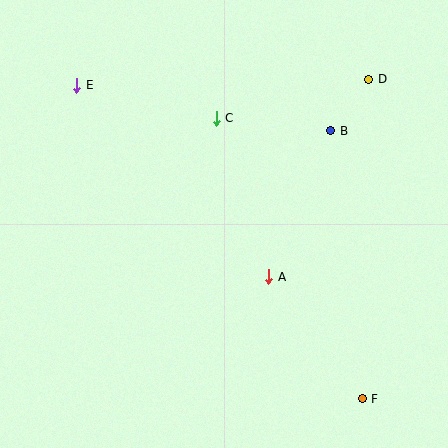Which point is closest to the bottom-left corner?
Point A is closest to the bottom-left corner.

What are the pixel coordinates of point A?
Point A is at (269, 277).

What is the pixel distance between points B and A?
The distance between B and A is 158 pixels.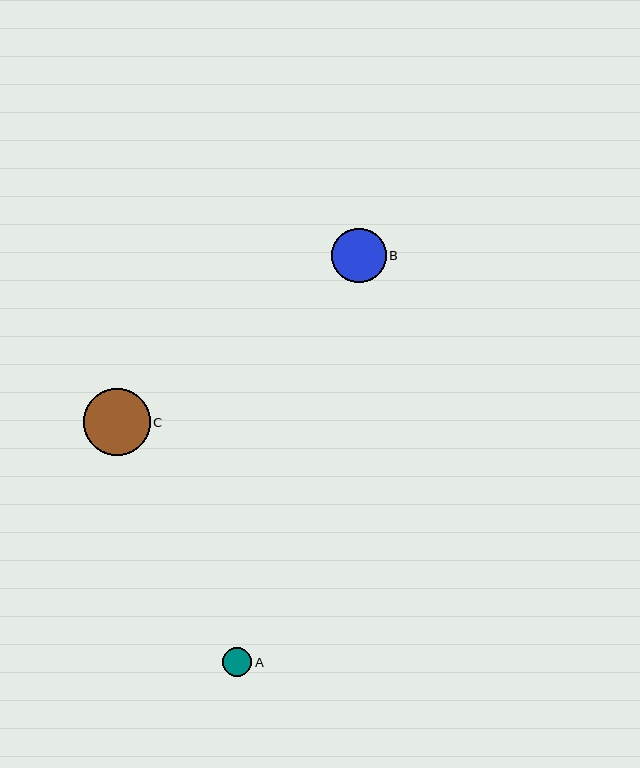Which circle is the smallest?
Circle A is the smallest with a size of approximately 29 pixels.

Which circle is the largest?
Circle C is the largest with a size of approximately 67 pixels.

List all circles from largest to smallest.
From largest to smallest: C, B, A.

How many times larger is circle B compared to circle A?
Circle B is approximately 1.8 times the size of circle A.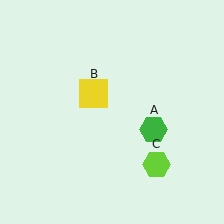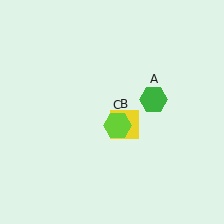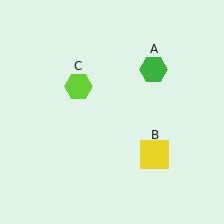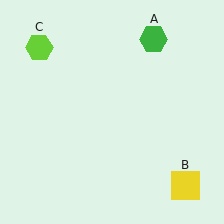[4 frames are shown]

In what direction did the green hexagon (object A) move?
The green hexagon (object A) moved up.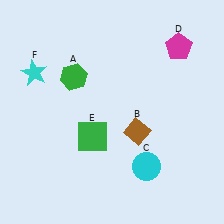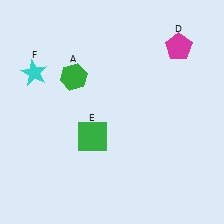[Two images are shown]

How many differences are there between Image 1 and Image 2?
There are 2 differences between the two images.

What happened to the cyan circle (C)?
The cyan circle (C) was removed in Image 2. It was in the bottom-right area of Image 1.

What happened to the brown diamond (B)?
The brown diamond (B) was removed in Image 2. It was in the bottom-right area of Image 1.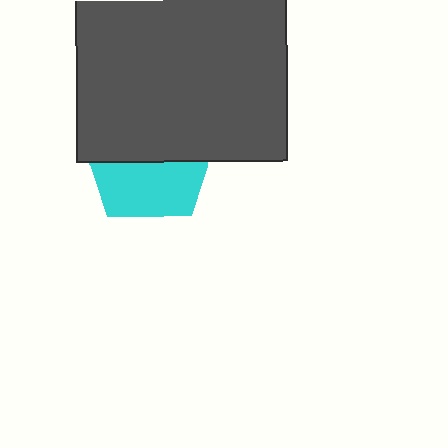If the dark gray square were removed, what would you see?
You would see the complete cyan pentagon.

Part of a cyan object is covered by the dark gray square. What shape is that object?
It is a pentagon.